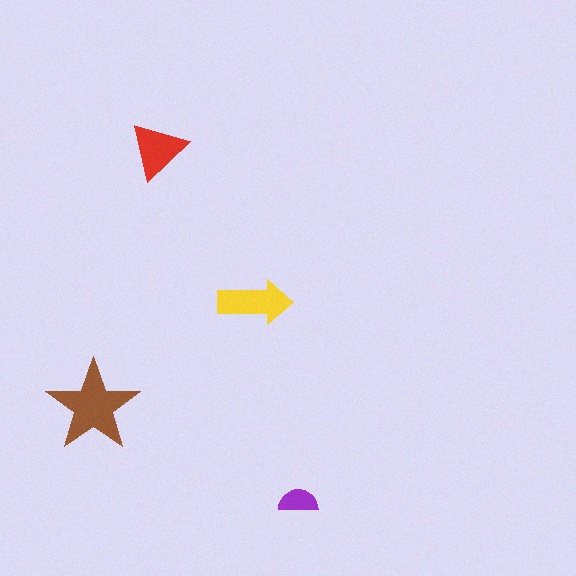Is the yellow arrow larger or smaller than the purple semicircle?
Larger.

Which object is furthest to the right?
The purple semicircle is rightmost.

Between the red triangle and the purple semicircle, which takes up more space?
The red triangle.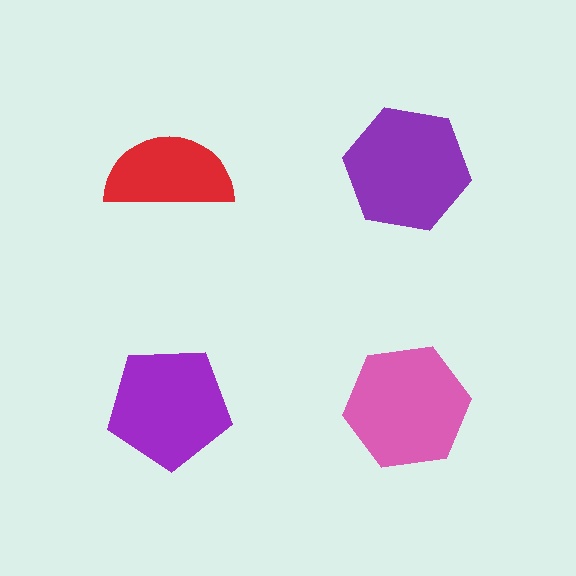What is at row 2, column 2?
A pink hexagon.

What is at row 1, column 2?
A purple hexagon.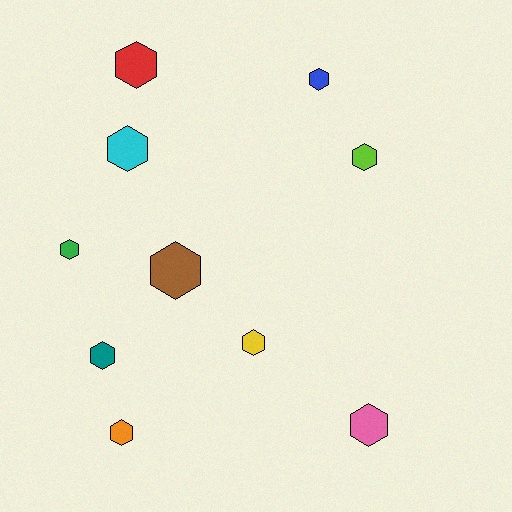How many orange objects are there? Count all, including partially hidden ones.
There is 1 orange object.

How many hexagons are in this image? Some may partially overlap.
There are 10 hexagons.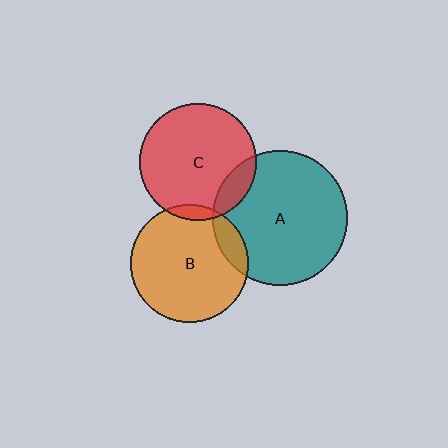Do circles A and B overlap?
Yes.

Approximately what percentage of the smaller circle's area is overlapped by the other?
Approximately 10%.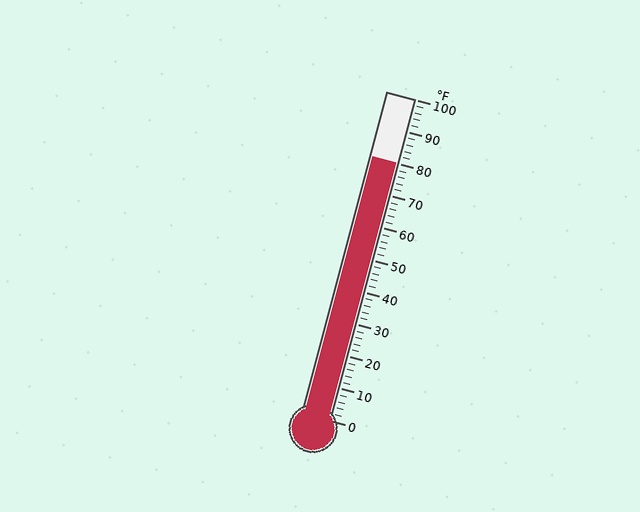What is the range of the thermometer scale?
The thermometer scale ranges from 0°F to 100°F.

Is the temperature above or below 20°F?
The temperature is above 20°F.